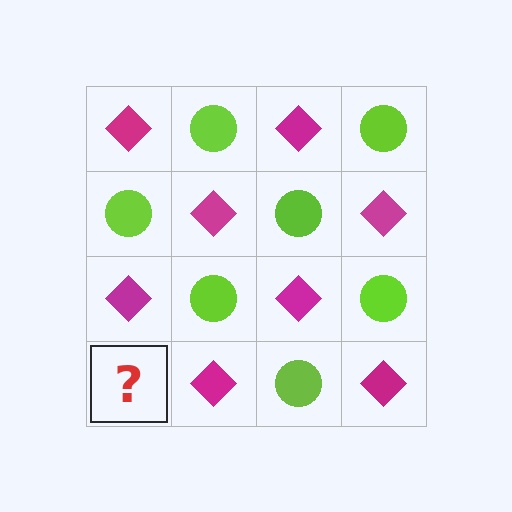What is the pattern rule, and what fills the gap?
The rule is that it alternates magenta diamond and lime circle in a checkerboard pattern. The gap should be filled with a lime circle.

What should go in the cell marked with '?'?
The missing cell should contain a lime circle.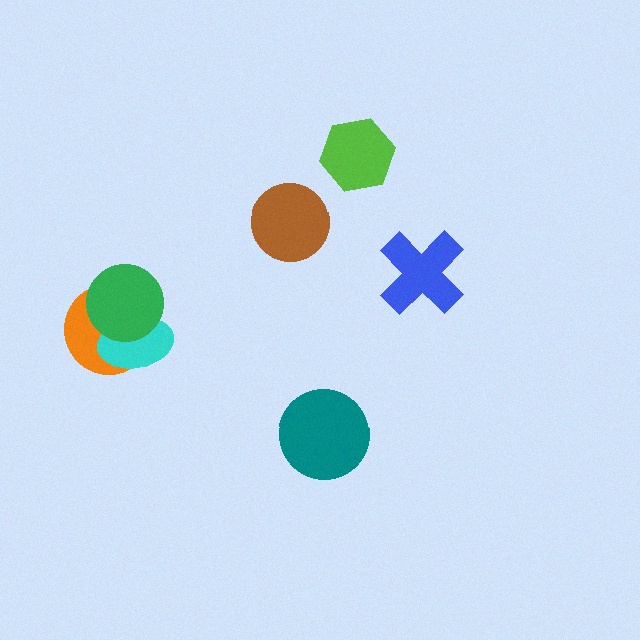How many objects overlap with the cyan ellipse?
2 objects overlap with the cyan ellipse.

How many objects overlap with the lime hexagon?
0 objects overlap with the lime hexagon.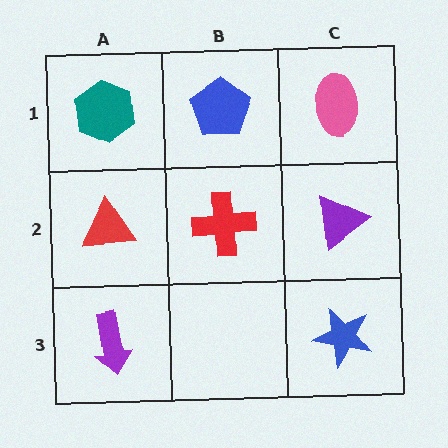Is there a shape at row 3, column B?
No, that cell is empty.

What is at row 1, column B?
A blue pentagon.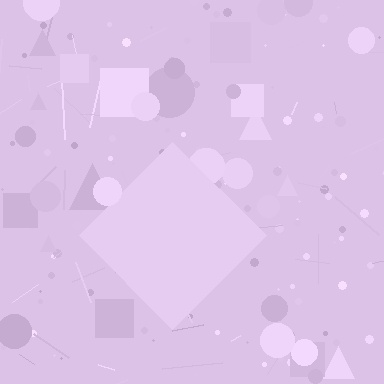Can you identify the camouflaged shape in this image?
The camouflaged shape is a diamond.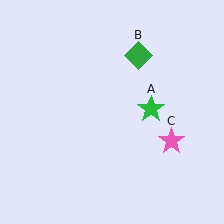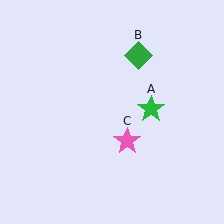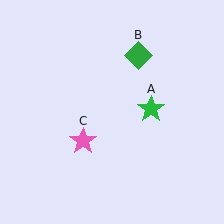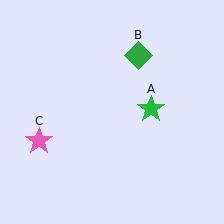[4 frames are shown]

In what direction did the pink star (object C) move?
The pink star (object C) moved left.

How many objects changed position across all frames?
1 object changed position: pink star (object C).